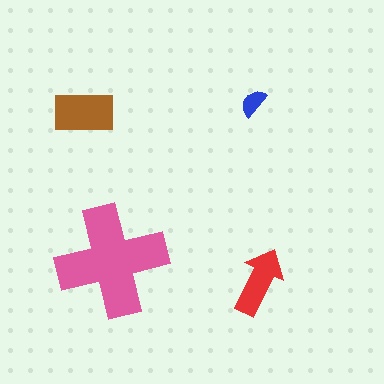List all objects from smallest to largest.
The blue semicircle, the red arrow, the brown rectangle, the pink cross.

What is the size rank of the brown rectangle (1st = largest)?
2nd.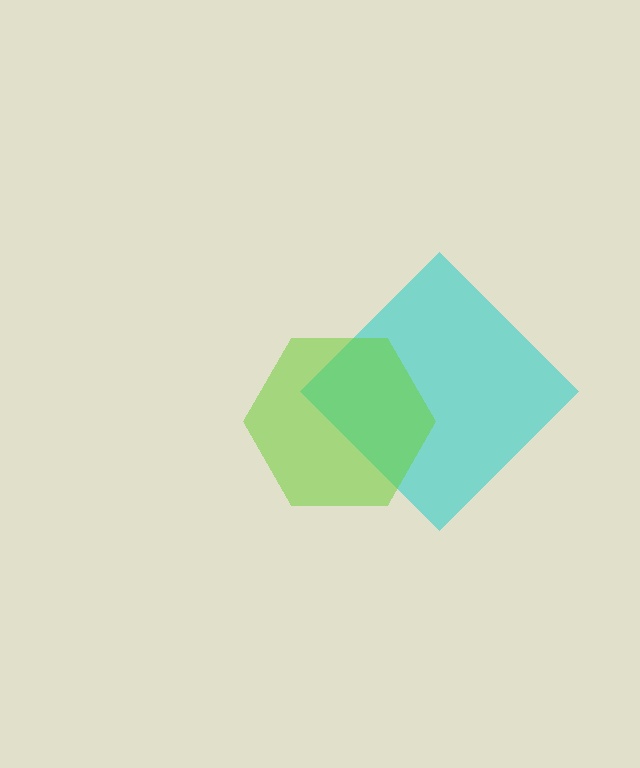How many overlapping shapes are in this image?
There are 2 overlapping shapes in the image.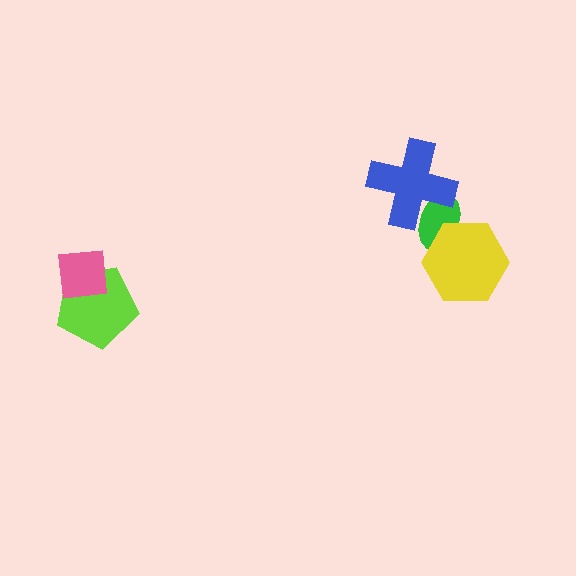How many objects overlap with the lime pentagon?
1 object overlaps with the lime pentagon.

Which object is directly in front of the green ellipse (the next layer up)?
The yellow hexagon is directly in front of the green ellipse.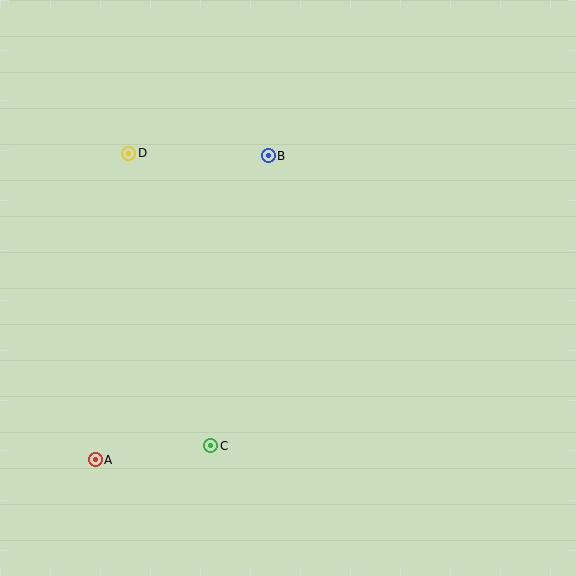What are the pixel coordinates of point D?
Point D is at (129, 153).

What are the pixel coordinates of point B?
Point B is at (268, 156).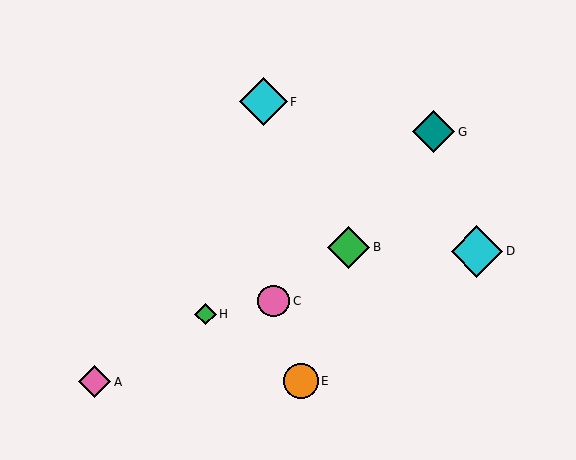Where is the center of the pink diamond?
The center of the pink diamond is at (94, 382).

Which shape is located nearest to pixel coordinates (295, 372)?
The orange circle (labeled E) at (301, 381) is nearest to that location.